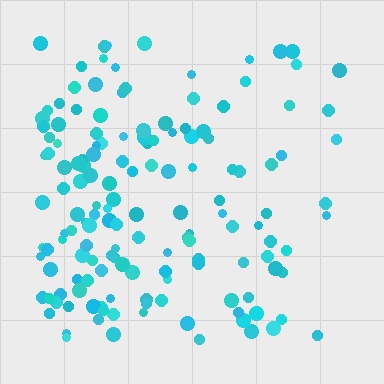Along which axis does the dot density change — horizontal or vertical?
Horizontal.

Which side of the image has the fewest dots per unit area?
The right.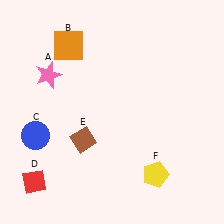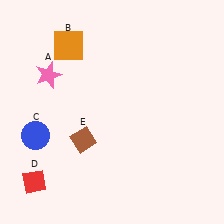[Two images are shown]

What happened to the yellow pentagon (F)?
The yellow pentagon (F) was removed in Image 2. It was in the bottom-right area of Image 1.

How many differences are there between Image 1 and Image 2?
There is 1 difference between the two images.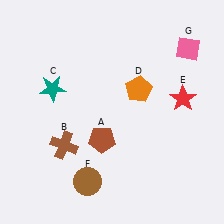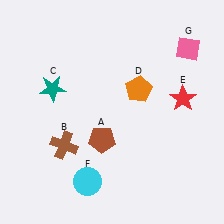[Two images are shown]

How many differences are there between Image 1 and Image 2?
There is 1 difference between the two images.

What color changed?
The circle (F) changed from brown in Image 1 to cyan in Image 2.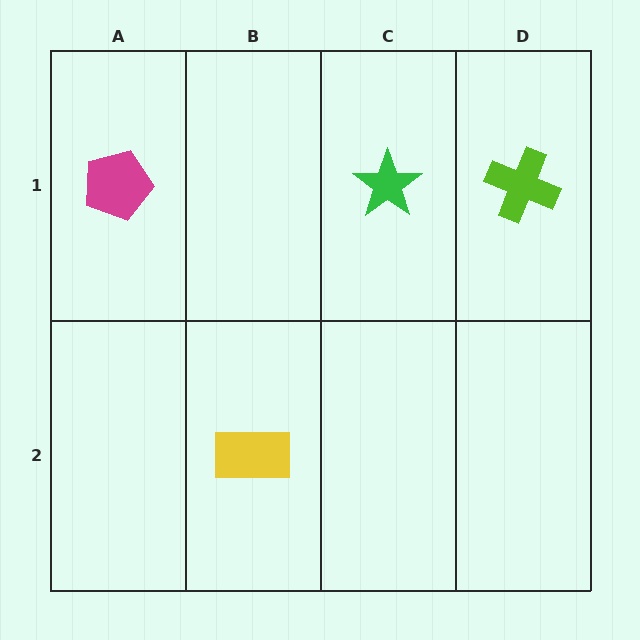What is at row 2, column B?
A yellow rectangle.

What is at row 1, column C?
A green star.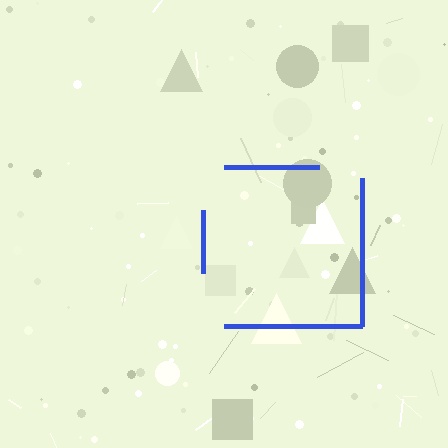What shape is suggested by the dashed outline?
The dashed outline suggests a square.